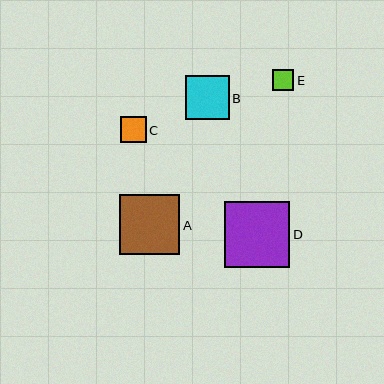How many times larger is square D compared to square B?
Square D is approximately 1.5 times the size of square B.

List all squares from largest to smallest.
From largest to smallest: D, A, B, C, E.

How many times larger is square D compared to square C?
Square D is approximately 2.6 times the size of square C.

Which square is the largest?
Square D is the largest with a size of approximately 65 pixels.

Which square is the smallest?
Square E is the smallest with a size of approximately 21 pixels.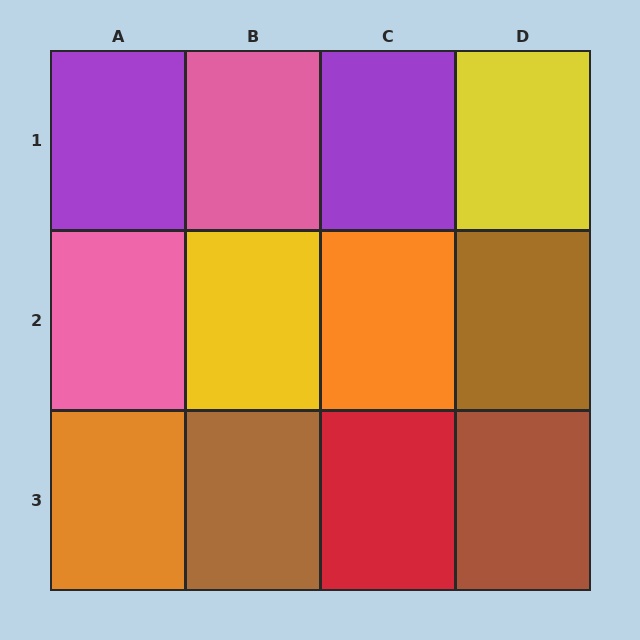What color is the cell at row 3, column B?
Brown.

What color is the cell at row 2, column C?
Orange.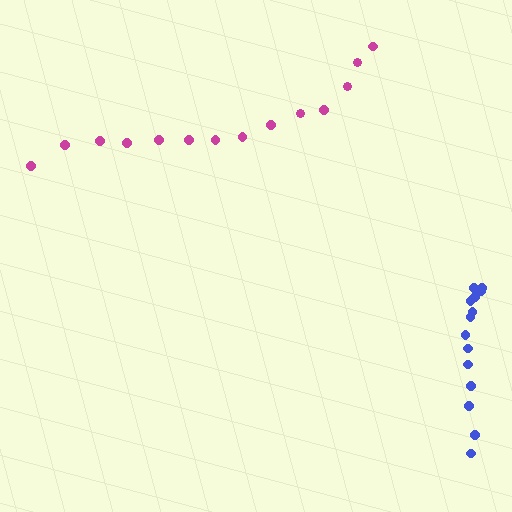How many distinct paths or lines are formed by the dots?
There are 2 distinct paths.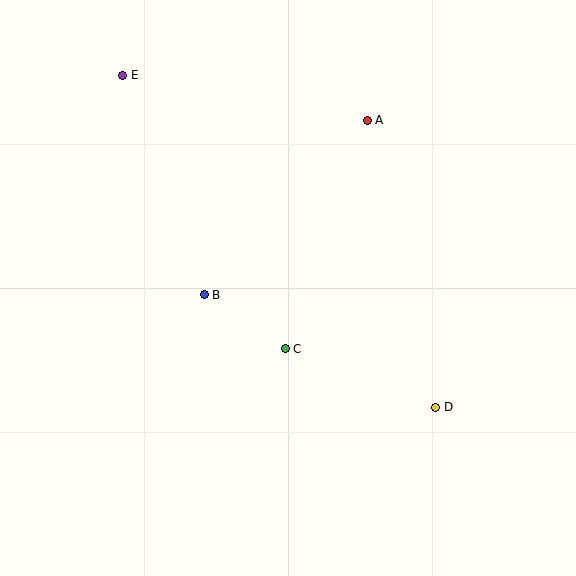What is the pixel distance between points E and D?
The distance between E and D is 457 pixels.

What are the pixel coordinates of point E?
Point E is at (123, 75).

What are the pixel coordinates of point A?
Point A is at (367, 120).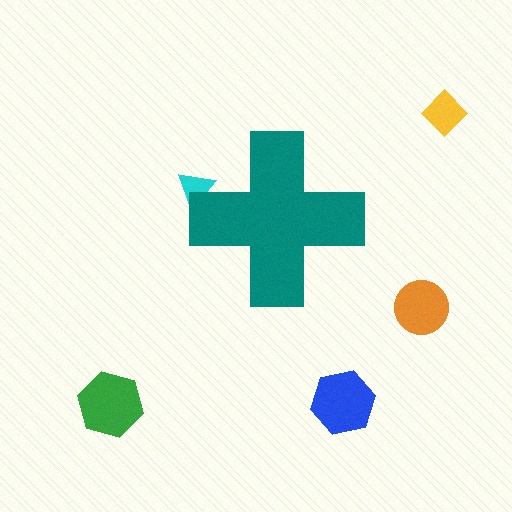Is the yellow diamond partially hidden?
No, the yellow diamond is fully visible.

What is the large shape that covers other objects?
A teal cross.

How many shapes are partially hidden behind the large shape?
1 shape is partially hidden.